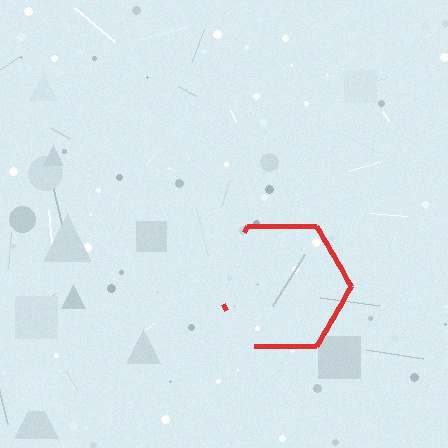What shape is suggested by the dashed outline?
The dashed outline suggests a hexagon.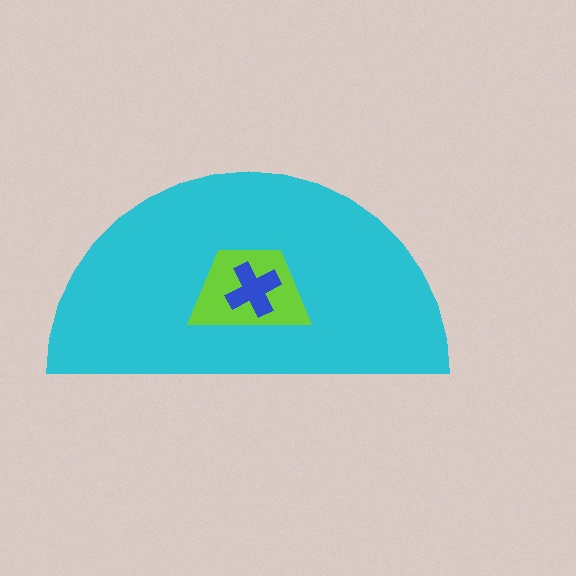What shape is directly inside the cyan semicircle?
The lime trapezoid.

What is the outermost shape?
The cyan semicircle.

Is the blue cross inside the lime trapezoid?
Yes.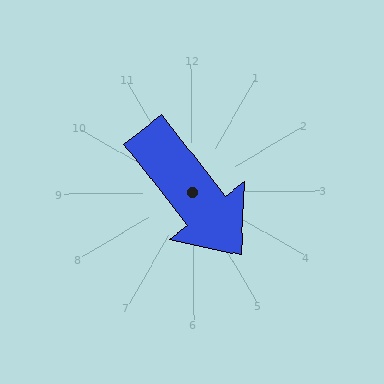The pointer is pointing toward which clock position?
Roughly 5 o'clock.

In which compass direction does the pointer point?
Southeast.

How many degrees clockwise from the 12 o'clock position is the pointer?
Approximately 143 degrees.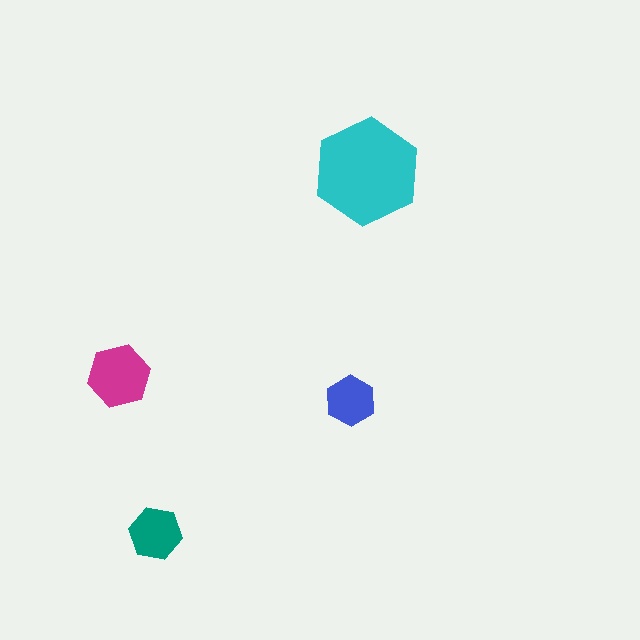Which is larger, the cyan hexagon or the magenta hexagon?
The cyan one.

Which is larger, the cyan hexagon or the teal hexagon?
The cyan one.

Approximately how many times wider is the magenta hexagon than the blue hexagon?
About 1.5 times wider.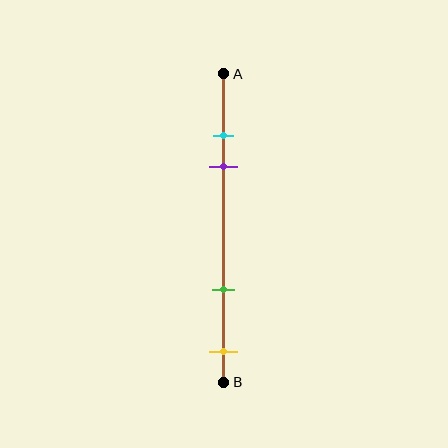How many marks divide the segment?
There are 4 marks dividing the segment.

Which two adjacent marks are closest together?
The cyan and purple marks are the closest adjacent pair.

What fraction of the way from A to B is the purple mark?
The purple mark is approximately 30% (0.3) of the way from A to B.